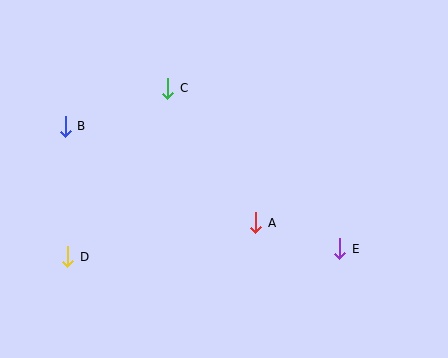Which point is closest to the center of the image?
Point A at (256, 223) is closest to the center.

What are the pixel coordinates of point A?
Point A is at (256, 223).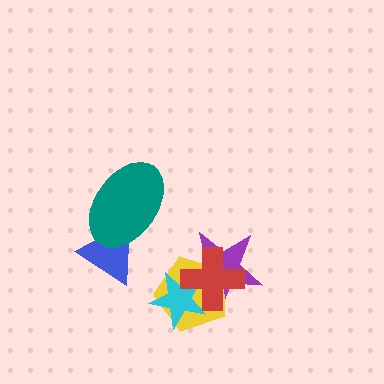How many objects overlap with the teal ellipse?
1 object overlaps with the teal ellipse.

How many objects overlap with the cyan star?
3 objects overlap with the cyan star.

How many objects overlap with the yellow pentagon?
3 objects overlap with the yellow pentagon.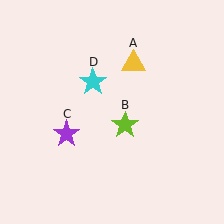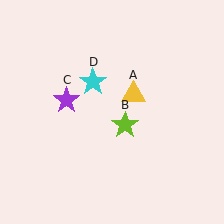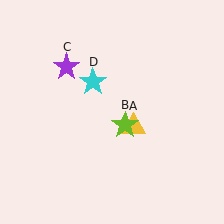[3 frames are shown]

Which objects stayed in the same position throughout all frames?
Lime star (object B) and cyan star (object D) remained stationary.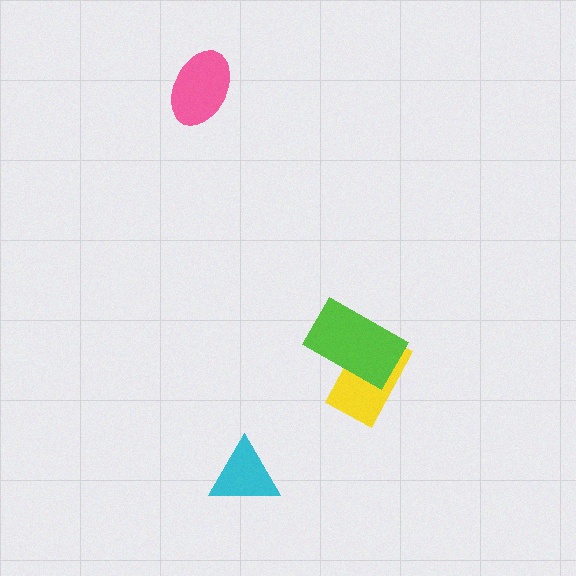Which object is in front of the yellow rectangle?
The lime rectangle is in front of the yellow rectangle.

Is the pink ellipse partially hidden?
No, no other shape covers it.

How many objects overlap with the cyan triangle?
0 objects overlap with the cyan triangle.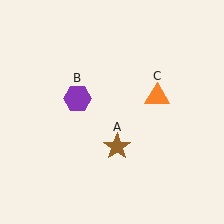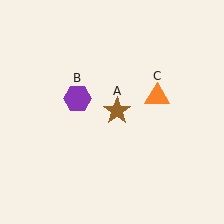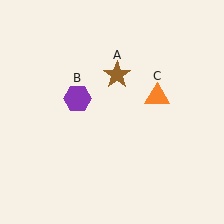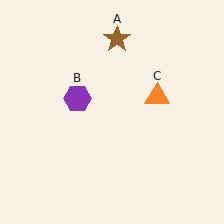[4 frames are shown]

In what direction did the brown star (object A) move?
The brown star (object A) moved up.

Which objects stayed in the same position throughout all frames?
Purple hexagon (object B) and orange triangle (object C) remained stationary.